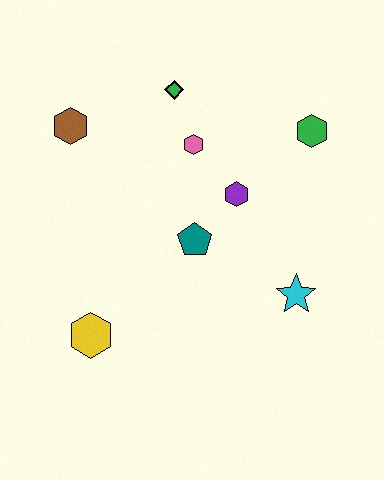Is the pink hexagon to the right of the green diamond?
Yes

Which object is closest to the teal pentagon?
The purple hexagon is closest to the teal pentagon.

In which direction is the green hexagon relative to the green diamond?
The green hexagon is to the right of the green diamond.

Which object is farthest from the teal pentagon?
The brown hexagon is farthest from the teal pentagon.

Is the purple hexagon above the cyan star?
Yes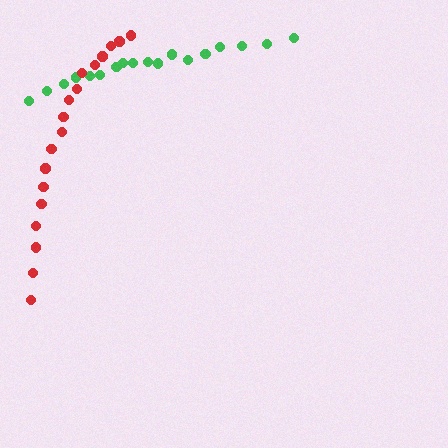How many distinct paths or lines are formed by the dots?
There are 2 distinct paths.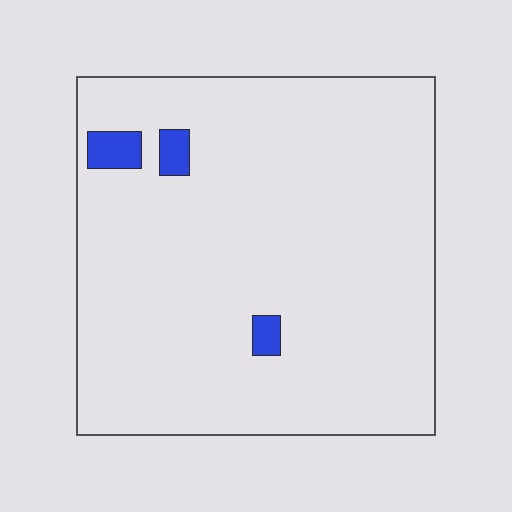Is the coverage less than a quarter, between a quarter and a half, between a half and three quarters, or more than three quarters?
Less than a quarter.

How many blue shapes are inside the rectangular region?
3.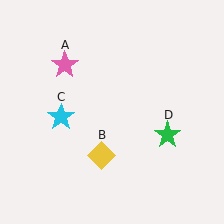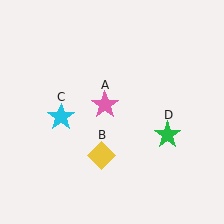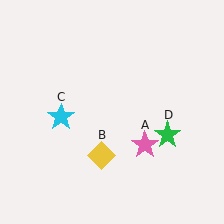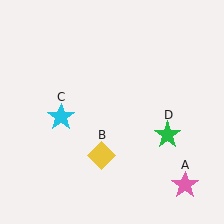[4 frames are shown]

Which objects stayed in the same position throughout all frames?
Yellow diamond (object B) and cyan star (object C) and green star (object D) remained stationary.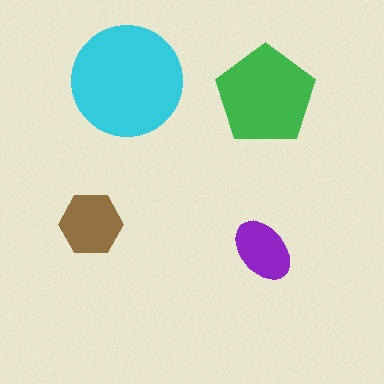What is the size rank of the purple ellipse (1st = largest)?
4th.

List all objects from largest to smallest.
The cyan circle, the green pentagon, the brown hexagon, the purple ellipse.